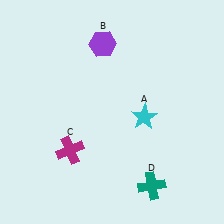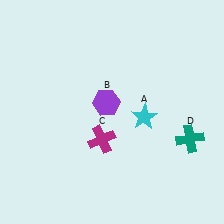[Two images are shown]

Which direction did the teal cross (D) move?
The teal cross (D) moved up.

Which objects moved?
The objects that moved are: the purple hexagon (B), the magenta cross (C), the teal cross (D).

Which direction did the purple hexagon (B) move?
The purple hexagon (B) moved down.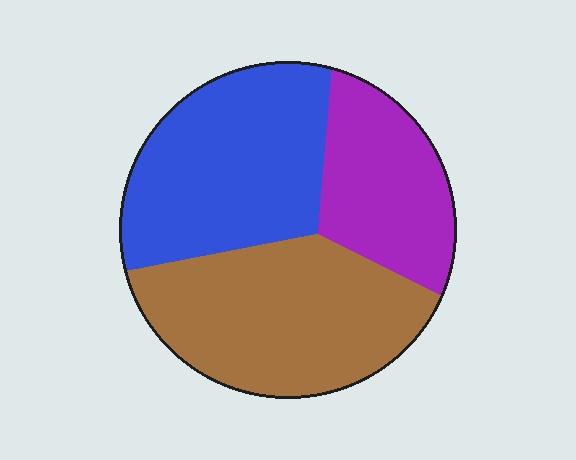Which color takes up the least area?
Purple, at roughly 25%.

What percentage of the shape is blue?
Blue covers 37% of the shape.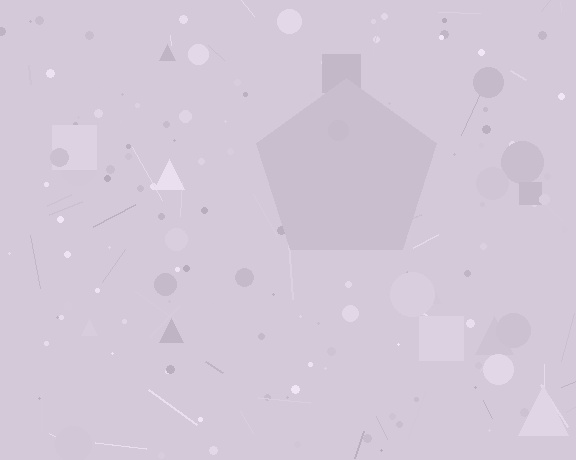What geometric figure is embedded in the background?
A pentagon is embedded in the background.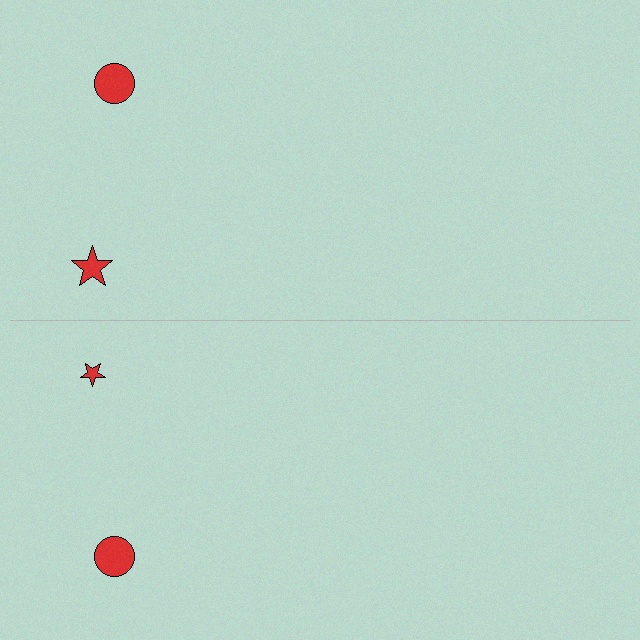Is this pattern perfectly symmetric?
No, the pattern is not perfectly symmetric. The red star on the bottom side has a different size than its mirror counterpart.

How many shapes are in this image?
There are 4 shapes in this image.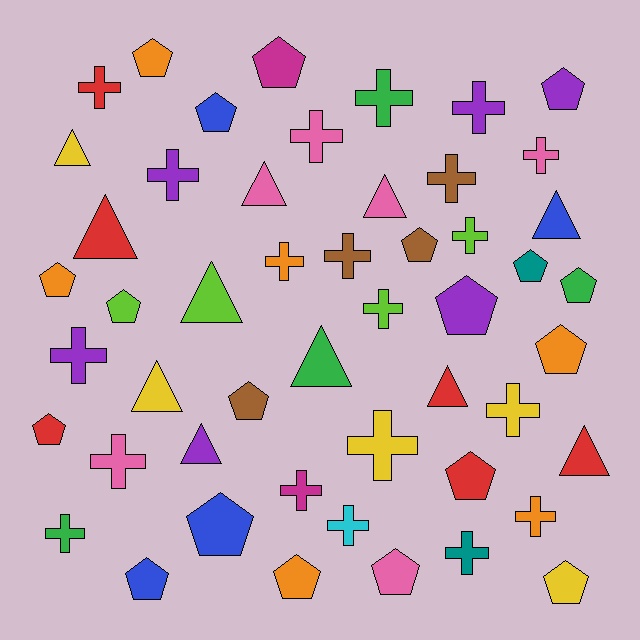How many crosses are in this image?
There are 20 crosses.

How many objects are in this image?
There are 50 objects.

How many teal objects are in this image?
There are 2 teal objects.